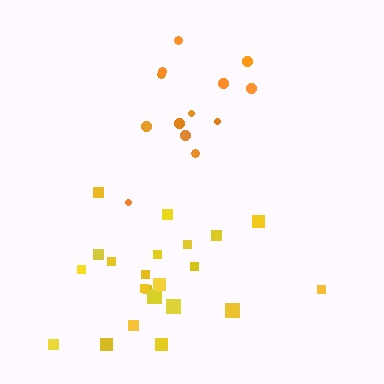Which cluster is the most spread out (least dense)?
Yellow.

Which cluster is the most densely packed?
Orange.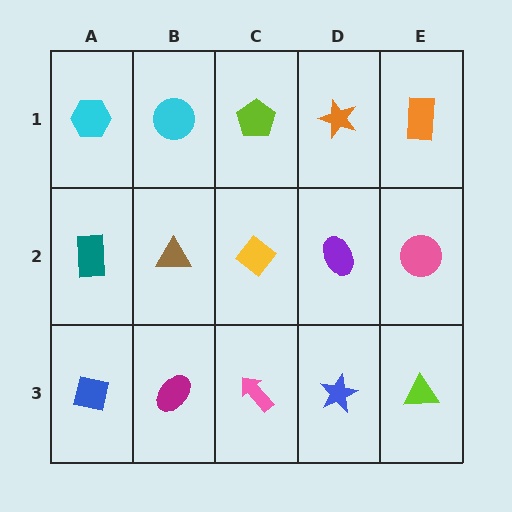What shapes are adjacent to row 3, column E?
A pink circle (row 2, column E), a blue star (row 3, column D).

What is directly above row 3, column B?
A brown triangle.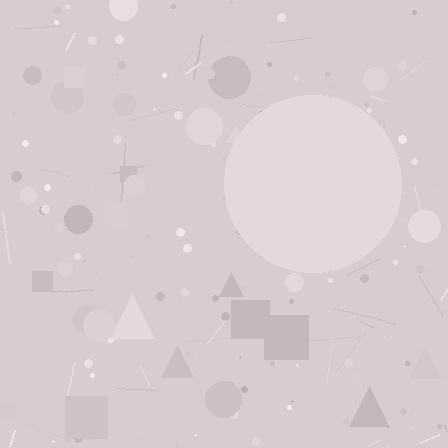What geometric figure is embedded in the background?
A circle is embedded in the background.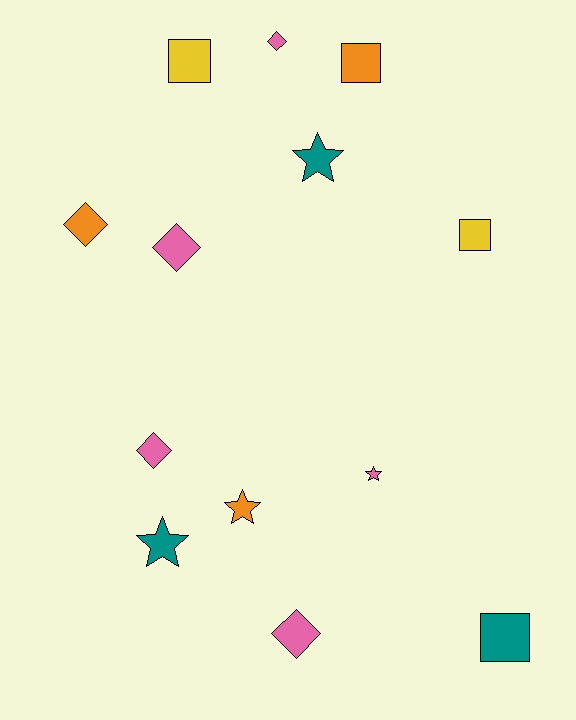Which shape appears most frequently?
Diamond, with 5 objects.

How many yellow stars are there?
There are no yellow stars.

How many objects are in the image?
There are 13 objects.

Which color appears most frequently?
Pink, with 5 objects.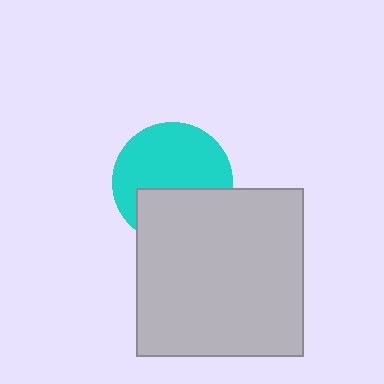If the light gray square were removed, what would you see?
You would see the complete cyan circle.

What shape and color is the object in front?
The object in front is a light gray square.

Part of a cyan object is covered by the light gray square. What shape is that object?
It is a circle.